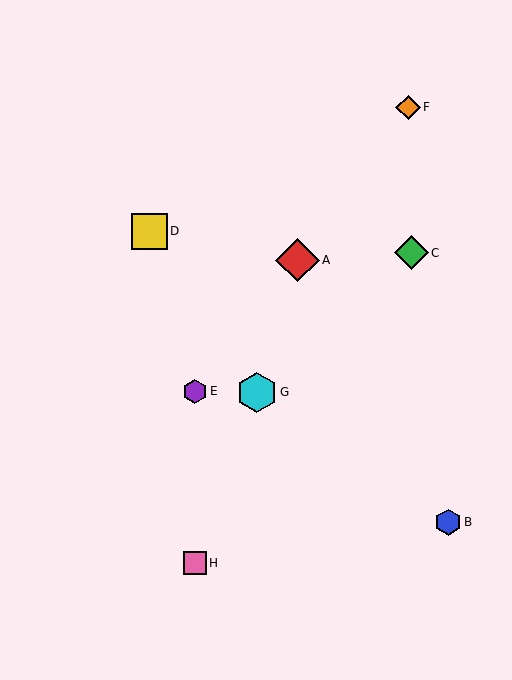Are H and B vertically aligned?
No, H is at x≈195 and B is at x≈448.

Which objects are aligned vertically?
Objects E, H are aligned vertically.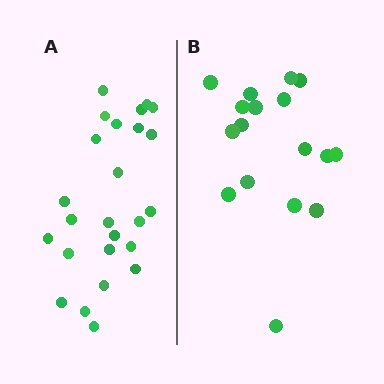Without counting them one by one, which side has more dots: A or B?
Region A (the left region) has more dots.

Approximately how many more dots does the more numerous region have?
Region A has roughly 8 or so more dots than region B.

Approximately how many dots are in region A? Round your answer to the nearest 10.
About 20 dots. (The exact count is 25, which rounds to 20.)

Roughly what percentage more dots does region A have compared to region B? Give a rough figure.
About 45% more.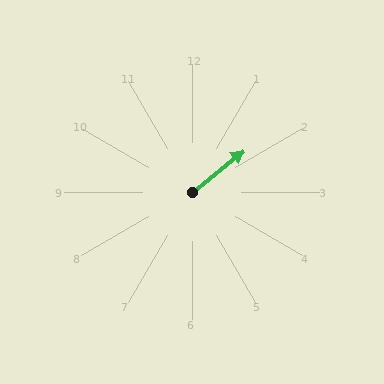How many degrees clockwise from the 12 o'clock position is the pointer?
Approximately 51 degrees.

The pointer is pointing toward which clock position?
Roughly 2 o'clock.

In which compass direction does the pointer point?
Northeast.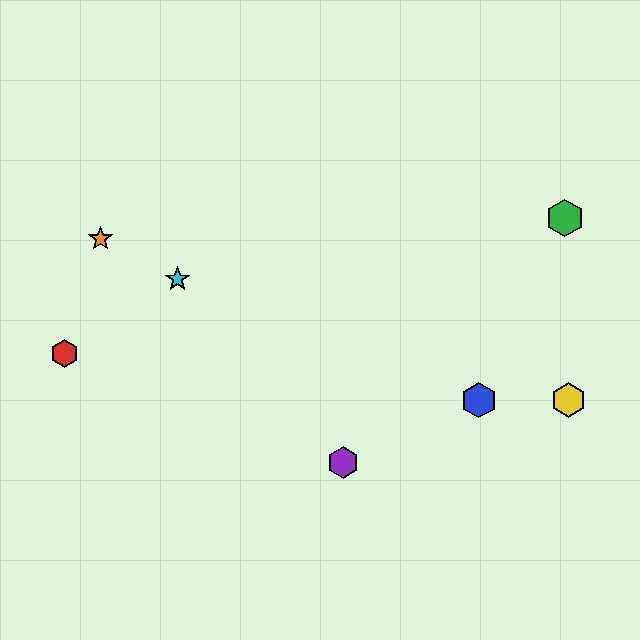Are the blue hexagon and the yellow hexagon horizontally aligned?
Yes, both are at y≈400.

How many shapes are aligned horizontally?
2 shapes (the blue hexagon, the yellow hexagon) are aligned horizontally.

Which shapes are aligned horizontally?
The blue hexagon, the yellow hexagon are aligned horizontally.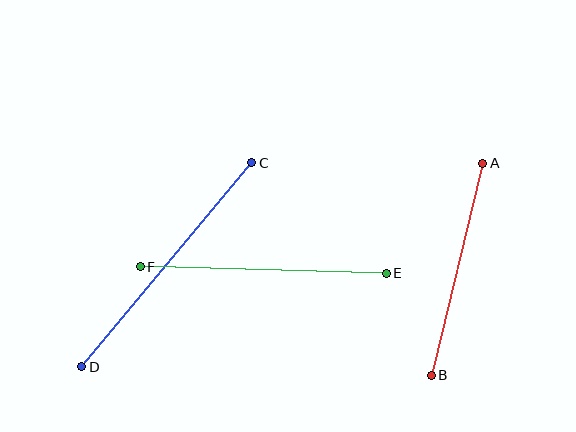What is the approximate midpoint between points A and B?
The midpoint is at approximately (457, 269) pixels.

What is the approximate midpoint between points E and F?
The midpoint is at approximately (263, 270) pixels.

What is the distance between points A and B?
The distance is approximately 218 pixels.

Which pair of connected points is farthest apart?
Points C and D are farthest apart.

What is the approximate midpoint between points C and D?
The midpoint is at approximately (167, 265) pixels.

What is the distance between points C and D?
The distance is approximately 265 pixels.